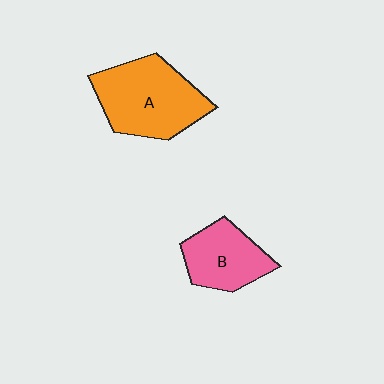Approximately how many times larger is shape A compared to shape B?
Approximately 1.5 times.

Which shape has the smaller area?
Shape B (pink).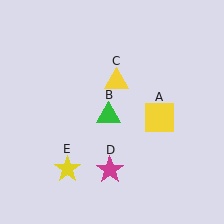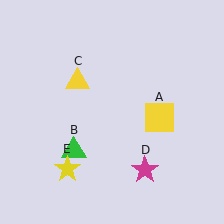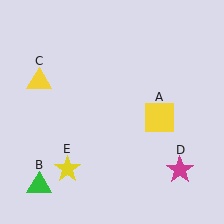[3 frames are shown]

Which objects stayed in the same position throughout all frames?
Yellow square (object A) and yellow star (object E) remained stationary.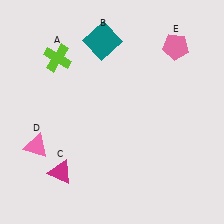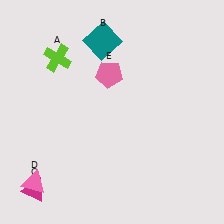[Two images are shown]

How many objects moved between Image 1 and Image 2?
3 objects moved between the two images.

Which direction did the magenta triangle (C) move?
The magenta triangle (C) moved left.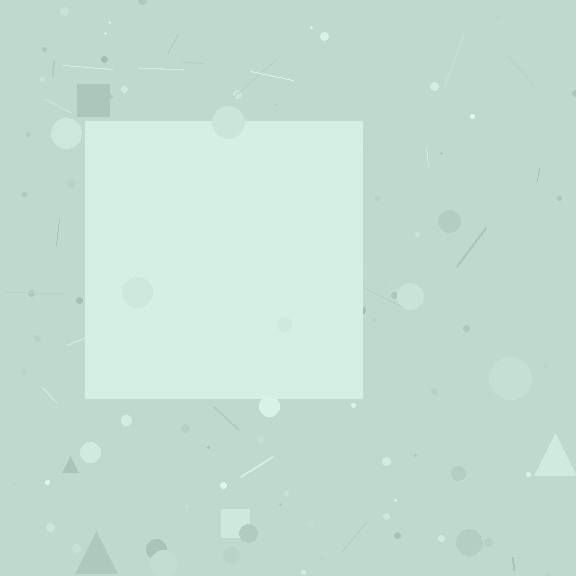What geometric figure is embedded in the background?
A square is embedded in the background.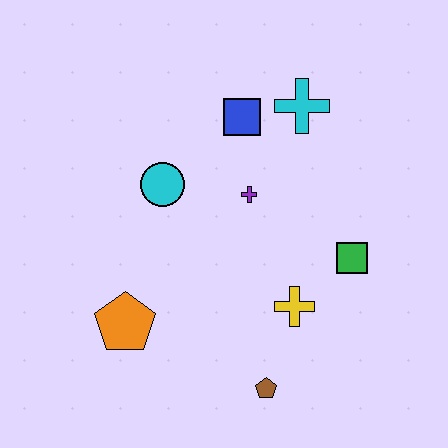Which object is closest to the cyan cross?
The blue square is closest to the cyan cross.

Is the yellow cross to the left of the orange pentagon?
No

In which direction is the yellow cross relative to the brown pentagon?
The yellow cross is above the brown pentagon.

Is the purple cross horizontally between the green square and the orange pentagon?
Yes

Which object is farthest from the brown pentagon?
The cyan cross is farthest from the brown pentagon.